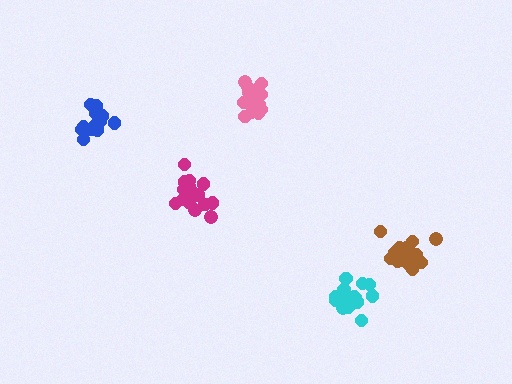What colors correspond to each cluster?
The clusters are colored: magenta, pink, blue, cyan, brown.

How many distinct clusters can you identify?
There are 5 distinct clusters.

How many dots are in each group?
Group 1: 19 dots, Group 2: 14 dots, Group 3: 15 dots, Group 4: 17 dots, Group 5: 15 dots (80 total).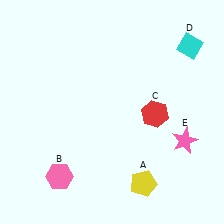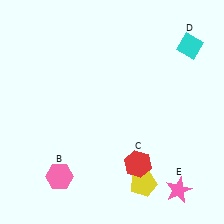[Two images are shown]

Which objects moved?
The objects that moved are: the red hexagon (C), the pink star (E).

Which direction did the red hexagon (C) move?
The red hexagon (C) moved down.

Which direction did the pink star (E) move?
The pink star (E) moved down.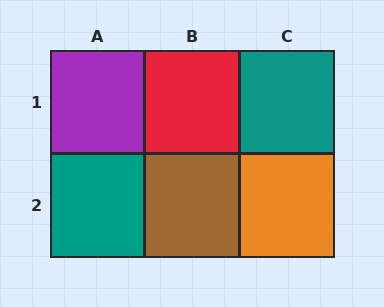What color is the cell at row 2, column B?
Brown.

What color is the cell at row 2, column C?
Orange.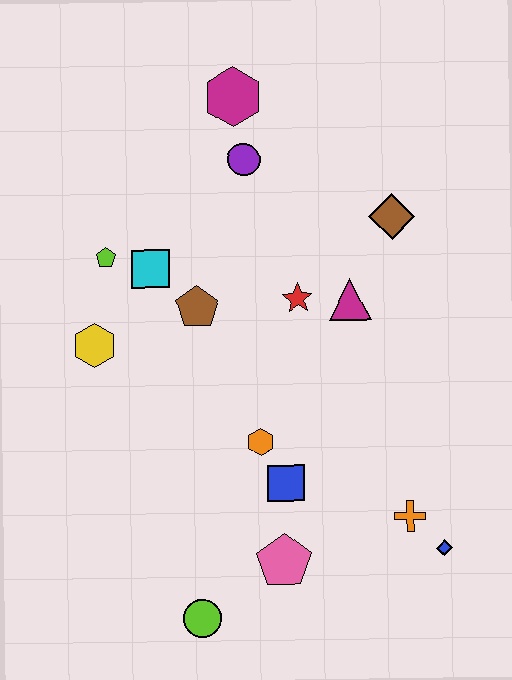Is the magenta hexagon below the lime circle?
No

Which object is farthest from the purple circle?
The lime circle is farthest from the purple circle.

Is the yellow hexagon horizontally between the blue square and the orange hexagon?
No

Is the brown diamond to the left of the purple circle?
No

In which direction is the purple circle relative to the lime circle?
The purple circle is above the lime circle.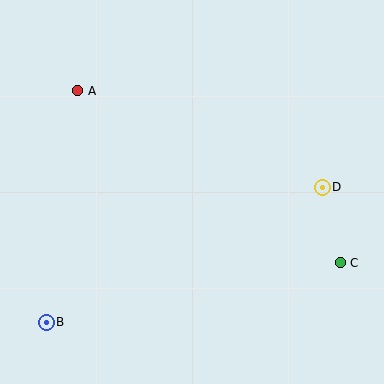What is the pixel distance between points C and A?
The distance between C and A is 314 pixels.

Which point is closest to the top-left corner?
Point A is closest to the top-left corner.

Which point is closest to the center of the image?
Point D at (322, 187) is closest to the center.